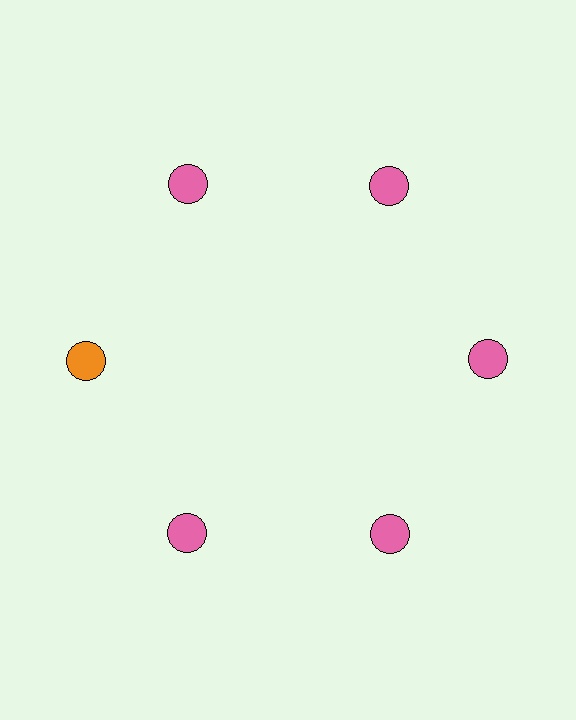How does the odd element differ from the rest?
It has a different color: orange instead of pink.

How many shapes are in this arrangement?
There are 6 shapes arranged in a ring pattern.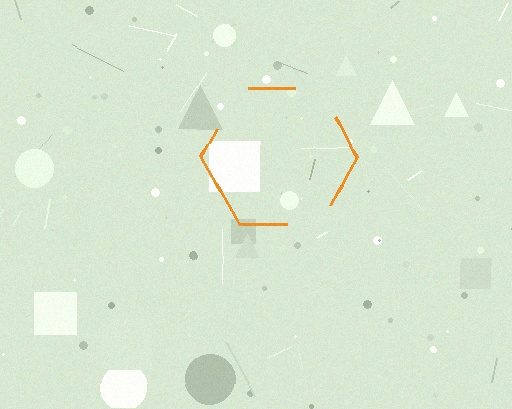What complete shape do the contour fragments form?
The contour fragments form a hexagon.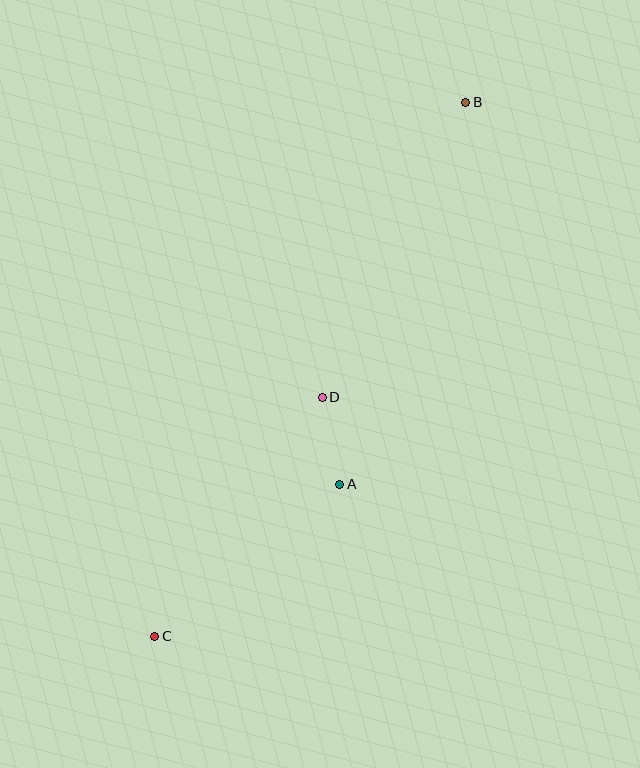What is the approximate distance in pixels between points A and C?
The distance between A and C is approximately 240 pixels.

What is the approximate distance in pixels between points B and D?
The distance between B and D is approximately 328 pixels.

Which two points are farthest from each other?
Points B and C are farthest from each other.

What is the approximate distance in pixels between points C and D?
The distance between C and D is approximately 292 pixels.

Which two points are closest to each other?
Points A and D are closest to each other.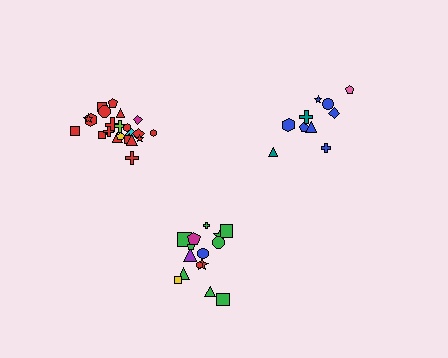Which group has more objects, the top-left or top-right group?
The top-left group.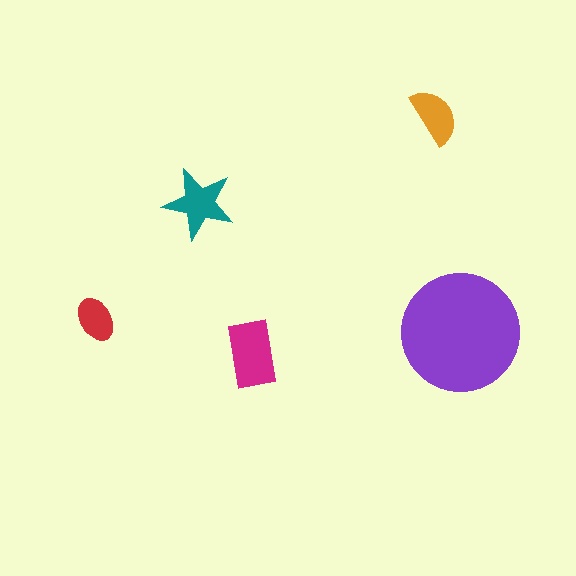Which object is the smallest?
The red ellipse.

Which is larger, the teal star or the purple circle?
The purple circle.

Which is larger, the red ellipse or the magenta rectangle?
The magenta rectangle.